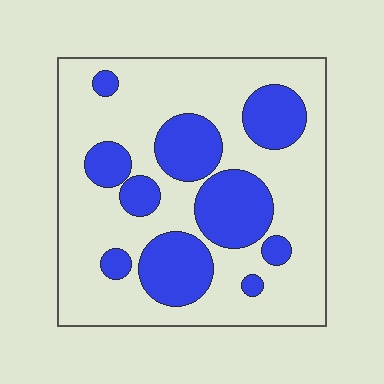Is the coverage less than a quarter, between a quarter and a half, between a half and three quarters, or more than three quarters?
Between a quarter and a half.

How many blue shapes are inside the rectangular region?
10.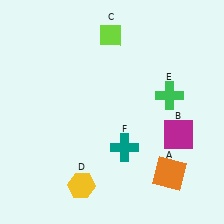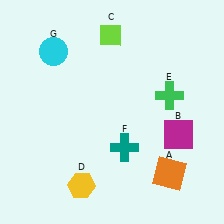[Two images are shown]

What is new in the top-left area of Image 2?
A cyan circle (G) was added in the top-left area of Image 2.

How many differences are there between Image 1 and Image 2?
There is 1 difference between the two images.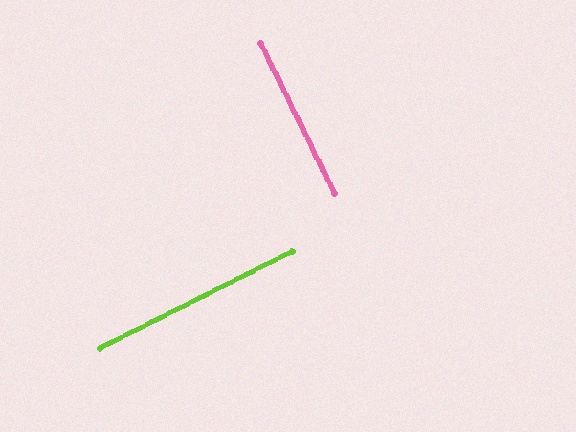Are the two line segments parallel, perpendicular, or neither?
Perpendicular — they meet at approximately 89°.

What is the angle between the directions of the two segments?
Approximately 89 degrees.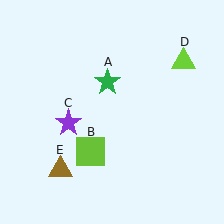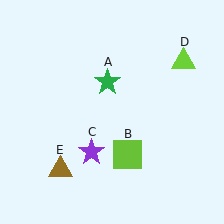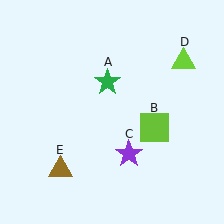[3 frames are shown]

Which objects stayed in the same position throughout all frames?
Green star (object A) and lime triangle (object D) and brown triangle (object E) remained stationary.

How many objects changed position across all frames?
2 objects changed position: lime square (object B), purple star (object C).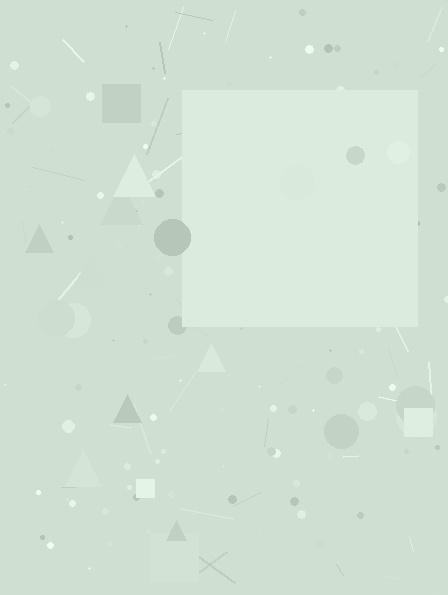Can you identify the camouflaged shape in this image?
The camouflaged shape is a square.